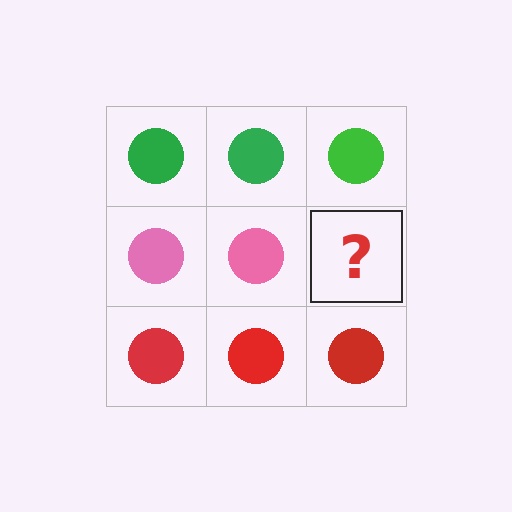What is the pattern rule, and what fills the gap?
The rule is that each row has a consistent color. The gap should be filled with a pink circle.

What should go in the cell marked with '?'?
The missing cell should contain a pink circle.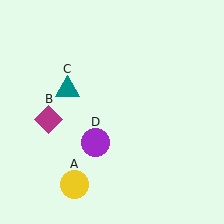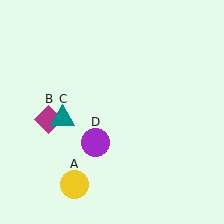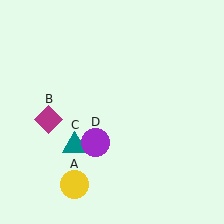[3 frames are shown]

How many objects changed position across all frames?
1 object changed position: teal triangle (object C).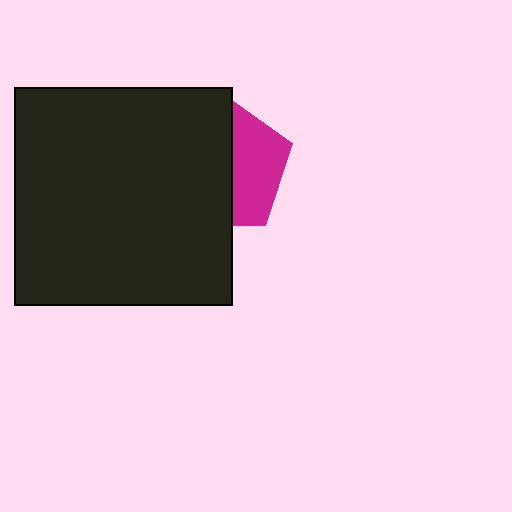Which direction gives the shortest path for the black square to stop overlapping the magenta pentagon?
Moving left gives the shortest separation.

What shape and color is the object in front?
The object in front is a black square.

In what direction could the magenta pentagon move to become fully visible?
The magenta pentagon could move right. That would shift it out from behind the black square entirely.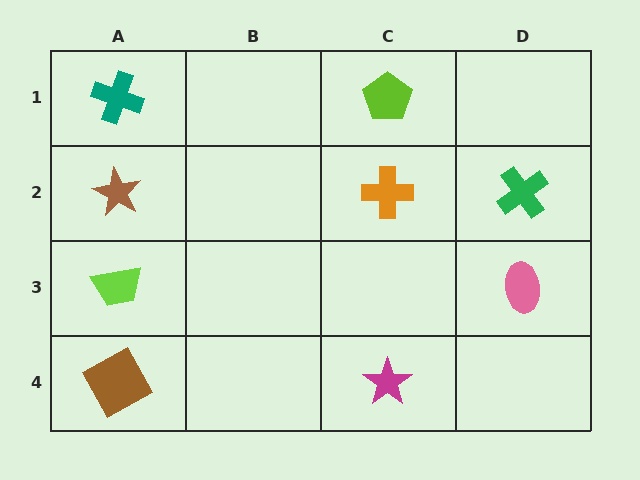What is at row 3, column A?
A lime trapezoid.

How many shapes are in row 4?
2 shapes.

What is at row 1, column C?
A lime pentagon.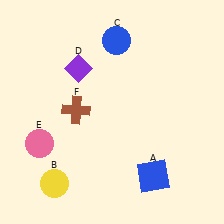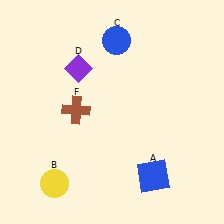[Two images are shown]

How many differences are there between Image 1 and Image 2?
There is 1 difference between the two images.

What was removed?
The pink circle (E) was removed in Image 2.